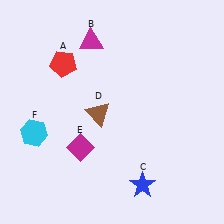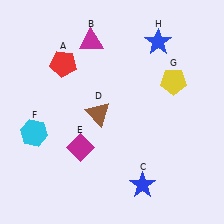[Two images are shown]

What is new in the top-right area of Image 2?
A blue star (H) was added in the top-right area of Image 2.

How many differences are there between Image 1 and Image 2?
There are 2 differences between the two images.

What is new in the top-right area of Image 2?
A yellow pentagon (G) was added in the top-right area of Image 2.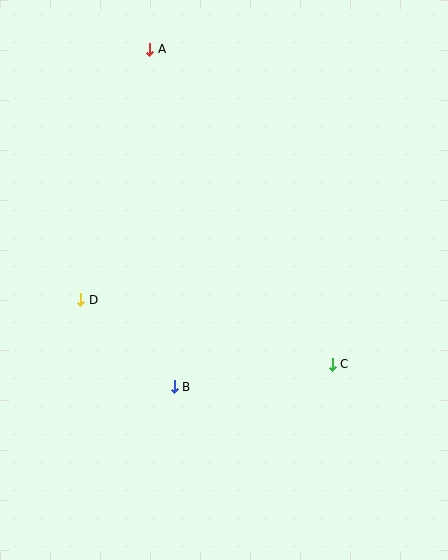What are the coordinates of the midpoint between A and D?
The midpoint between A and D is at (115, 174).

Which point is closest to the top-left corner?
Point A is closest to the top-left corner.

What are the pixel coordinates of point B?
Point B is at (174, 387).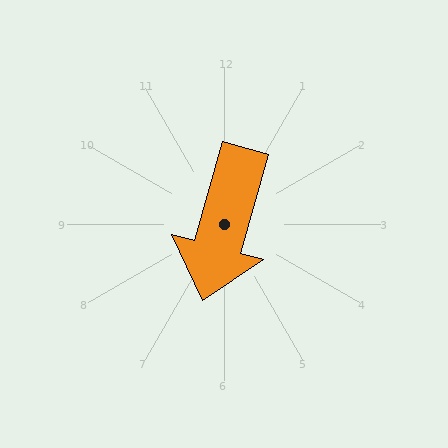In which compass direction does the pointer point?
South.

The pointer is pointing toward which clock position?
Roughly 7 o'clock.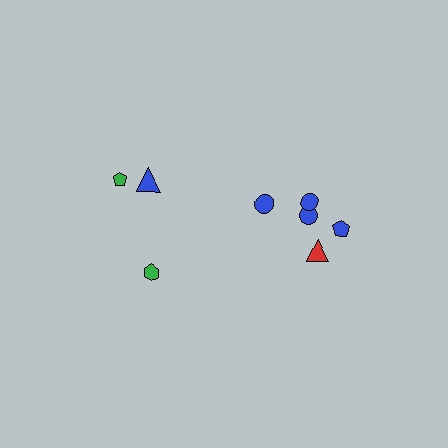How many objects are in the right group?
There are 5 objects.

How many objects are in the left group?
There are 3 objects.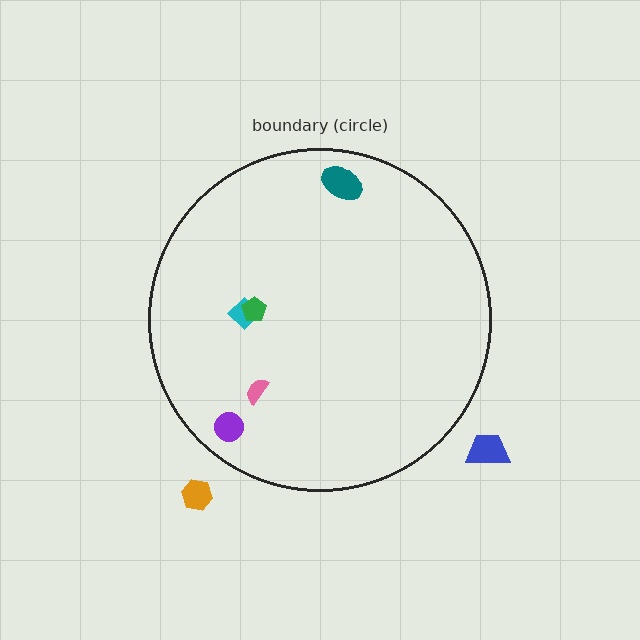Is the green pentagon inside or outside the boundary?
Inside.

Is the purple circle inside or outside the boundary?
Inside.